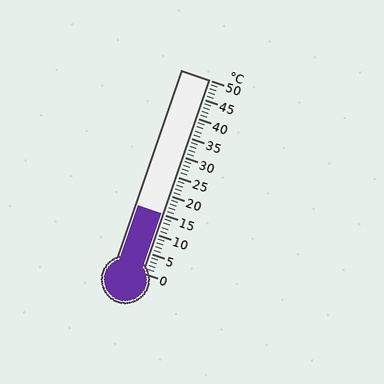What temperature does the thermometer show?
The thermometer shows approximately 15°C.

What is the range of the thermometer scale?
The thermometer scale ranges from 0°C to 50°C.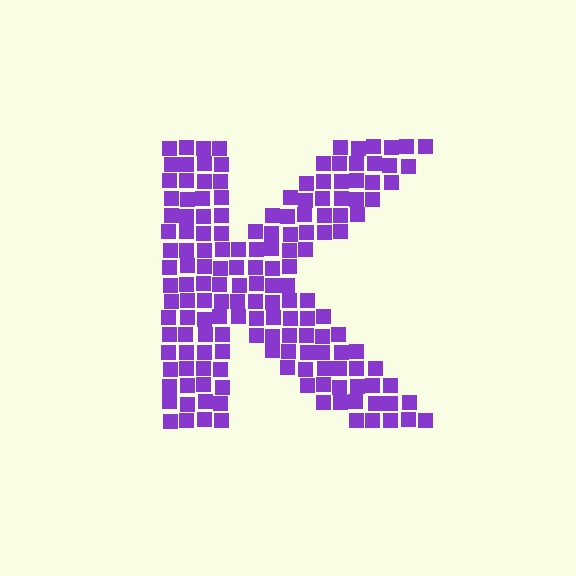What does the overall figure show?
The overall figure shows the letter K.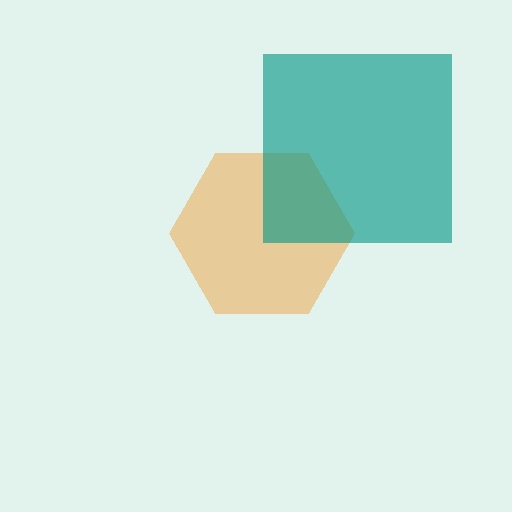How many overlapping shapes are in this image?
There are 2 overlapping shapes in the image.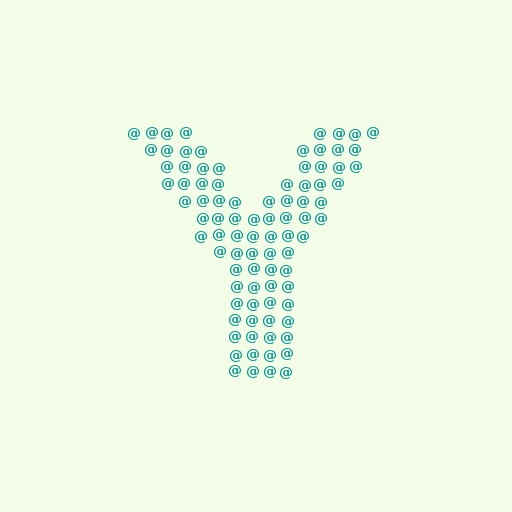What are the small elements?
The small elements are at signs.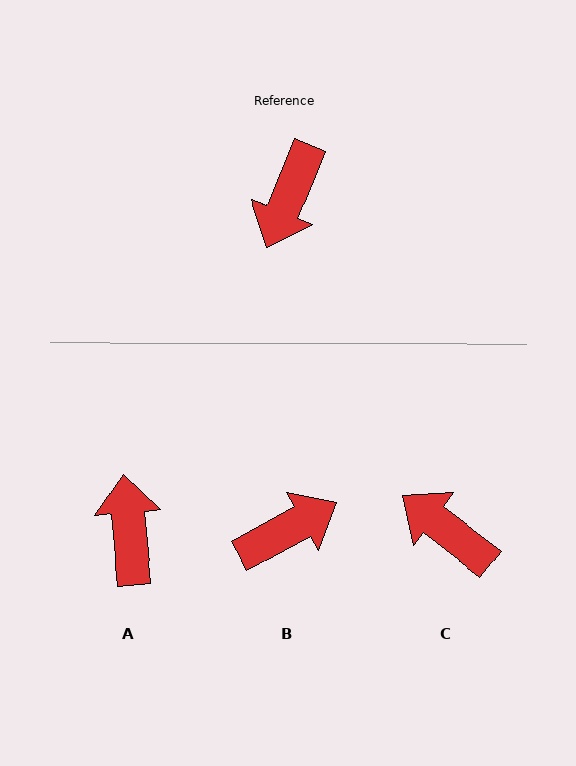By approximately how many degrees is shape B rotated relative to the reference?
Approximately 141 degrees counter-clockwise.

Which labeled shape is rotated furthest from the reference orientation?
A, about 152 degrees away.